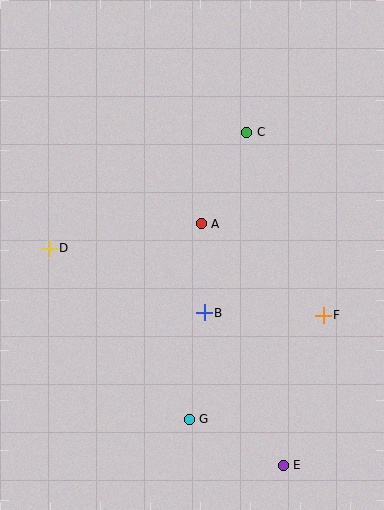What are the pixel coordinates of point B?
Point B is at (204, 313).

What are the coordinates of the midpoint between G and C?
The midpoint between G and C is at (218, 276).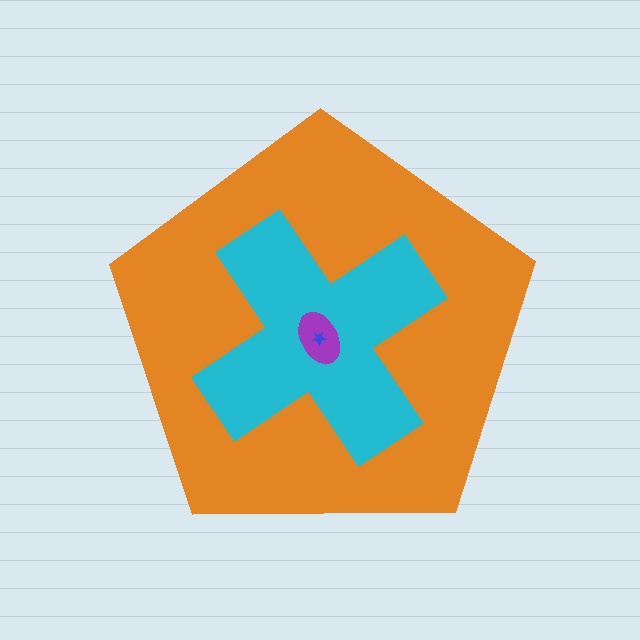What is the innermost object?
The blue star.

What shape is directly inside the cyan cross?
The purple ellipse.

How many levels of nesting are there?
4.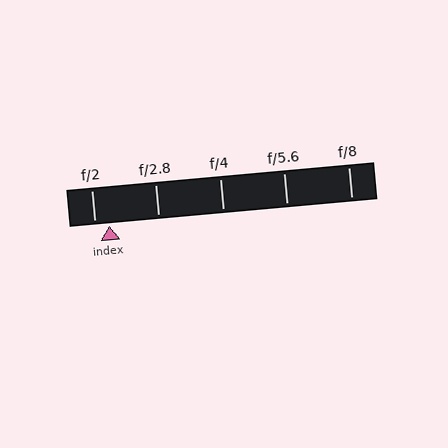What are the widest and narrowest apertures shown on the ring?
The widest aperture shown is f/2 and the narrowest is f/8.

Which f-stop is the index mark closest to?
The index mark is closest to f/2.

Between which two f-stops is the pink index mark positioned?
The index mark is between f/2 and f/2.8.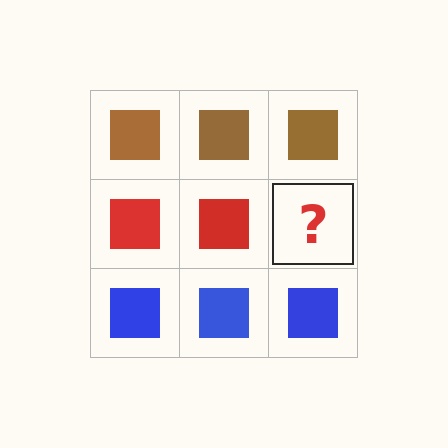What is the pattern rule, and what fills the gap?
The rule is that each row has a consistent color. The gap should be filled with a red square.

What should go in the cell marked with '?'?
The missing cell should contain a red square.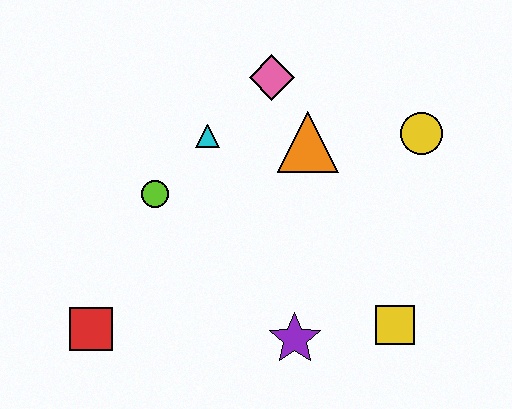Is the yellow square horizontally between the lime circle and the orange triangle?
No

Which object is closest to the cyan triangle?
The lime circle is closest to the cyan triangle.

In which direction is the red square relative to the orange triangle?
The red square is to the left of the orange triangle.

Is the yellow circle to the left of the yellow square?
No